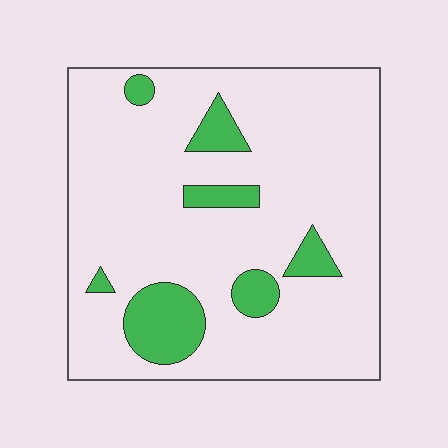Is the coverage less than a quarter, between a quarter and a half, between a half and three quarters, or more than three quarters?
Less than a quarter.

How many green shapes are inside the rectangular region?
7.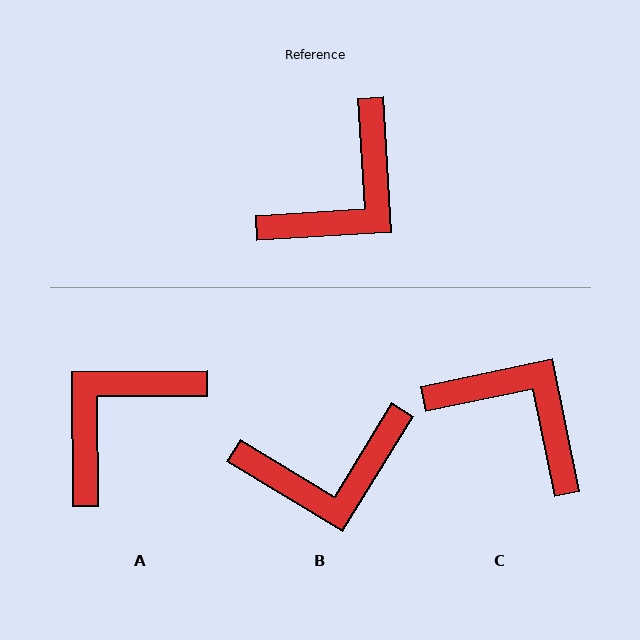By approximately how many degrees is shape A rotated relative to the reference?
Approximately 177 degrees counter-clockwise.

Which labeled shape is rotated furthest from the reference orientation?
A, about 177 degrees away.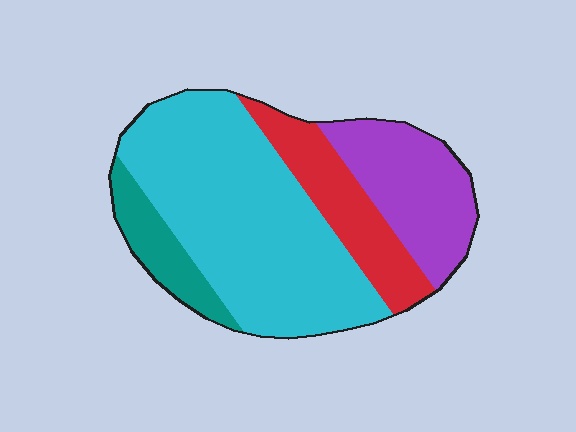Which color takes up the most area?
Cyan, at roughly 50%.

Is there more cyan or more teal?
Cyan.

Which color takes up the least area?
Teal, at roughly 10%.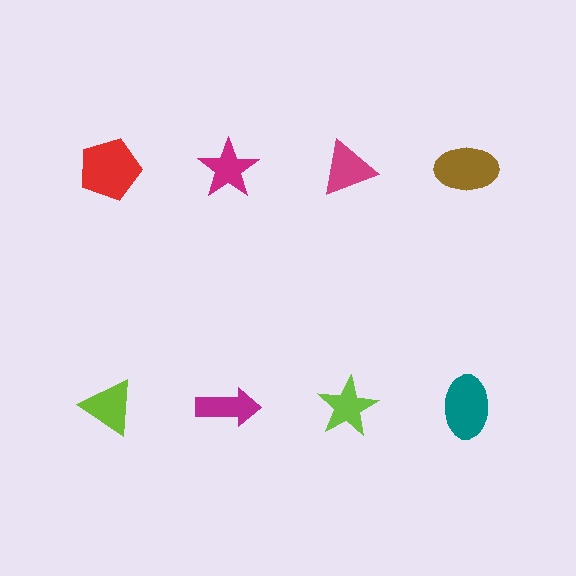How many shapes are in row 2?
4 shapes.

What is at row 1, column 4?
A brown ellipse.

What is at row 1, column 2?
A magenta star.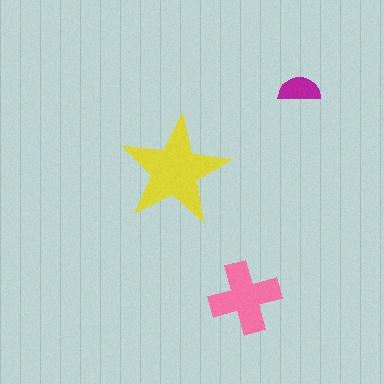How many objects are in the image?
There are 3 objects in the image.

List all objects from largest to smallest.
The yellow star, the pink cross, the magenta semicircle.